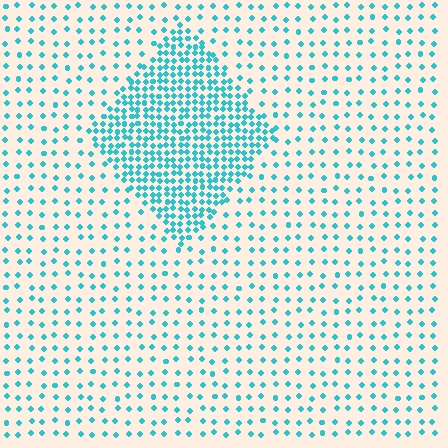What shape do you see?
I see a diamond.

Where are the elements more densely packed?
The elements are more densely packed inside the diamond boundary.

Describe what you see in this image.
The image contains small cyan elements arranged at two different densities. A diamond-shaped region is visible where the elements are more densely packed than the surrounding area.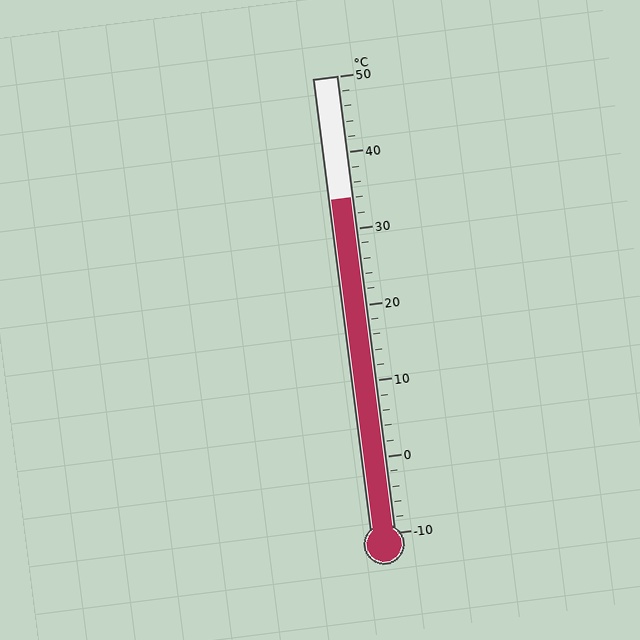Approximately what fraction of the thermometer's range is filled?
The thermometer is filled to approximately 75% of its range.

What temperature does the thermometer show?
The thermometer shows approximately 34°C.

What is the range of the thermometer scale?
The thermometer scale ranges from -10°C to 50°C.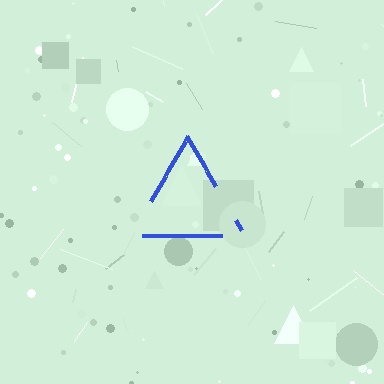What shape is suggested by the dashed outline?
The dashed outline suggests a triangle.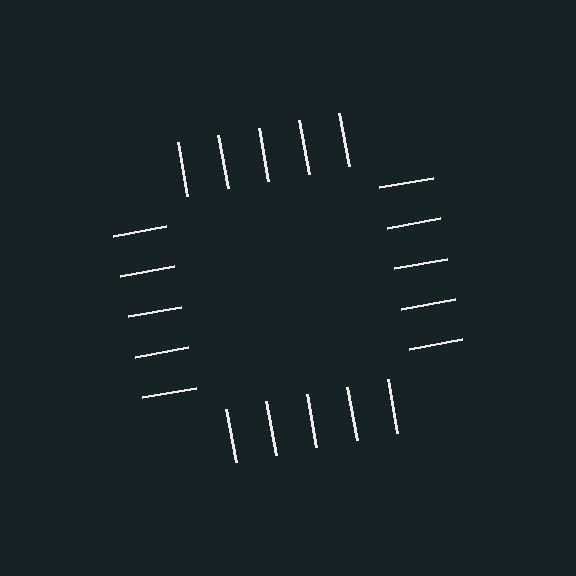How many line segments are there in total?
20 — 5 along each of the 4 edges.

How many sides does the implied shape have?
4 sides — the line-ends trace a square.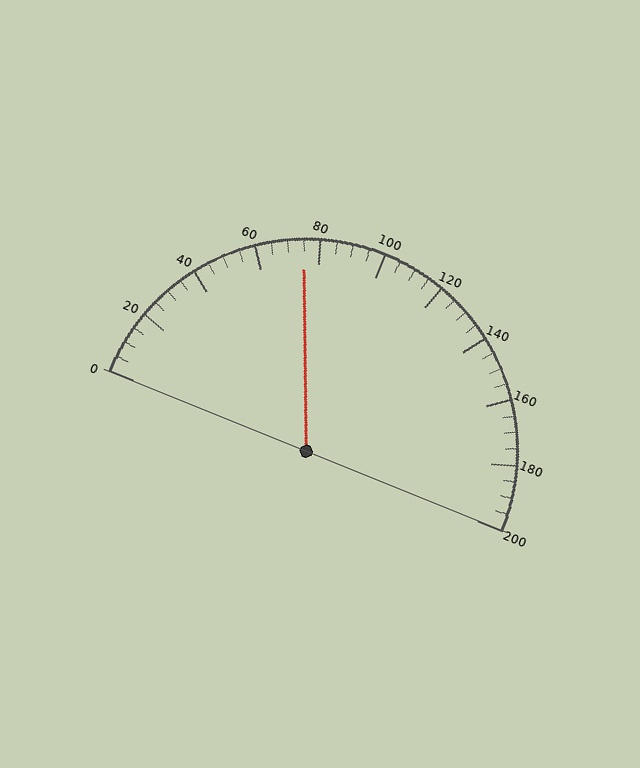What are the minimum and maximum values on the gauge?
The gauge ranges from 0 to 200.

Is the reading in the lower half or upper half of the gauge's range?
The reading is in the lower half of the range (0 to 200).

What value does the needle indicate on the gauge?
The needle indicates approximately 75.